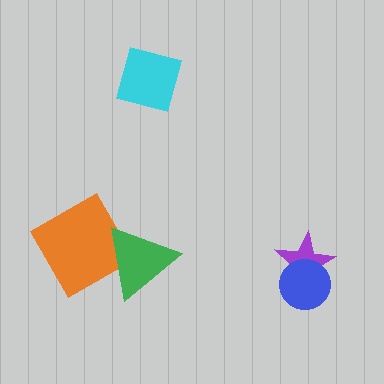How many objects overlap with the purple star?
1 object overlaps with the purple star.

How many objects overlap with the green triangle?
1 object overlaps with the green triangle.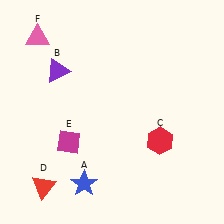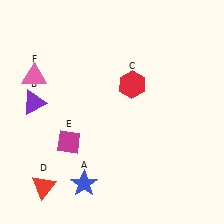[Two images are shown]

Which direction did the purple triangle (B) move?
The purple triangle (B) moved down.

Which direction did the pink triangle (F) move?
The pink triangle (F) moved down.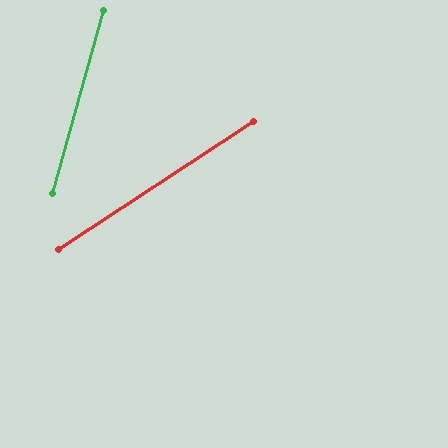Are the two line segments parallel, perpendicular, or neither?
Neither parallel nor perpendicular — they differ by about 41°.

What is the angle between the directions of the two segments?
Approximately 41 degrees.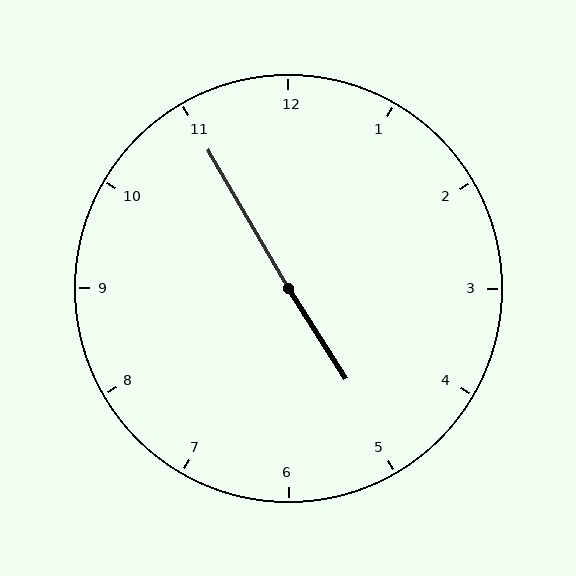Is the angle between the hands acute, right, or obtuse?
It is obtuse.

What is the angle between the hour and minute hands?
Approximately 178 degrees.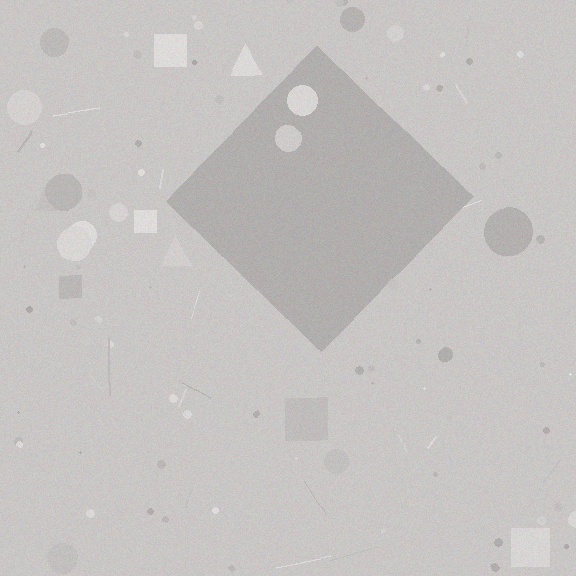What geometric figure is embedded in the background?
A diamond is embedded in the background.